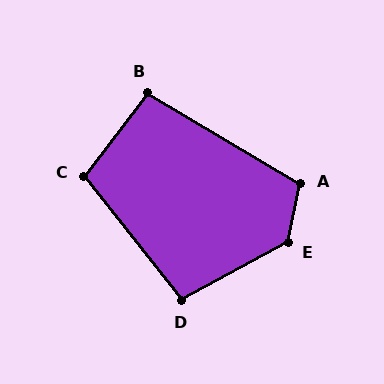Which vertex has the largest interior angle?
E, at approximately 130 degrees.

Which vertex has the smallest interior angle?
B, at approximately 96 degrees.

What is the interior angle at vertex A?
Approximately 109 degrees (obtuse).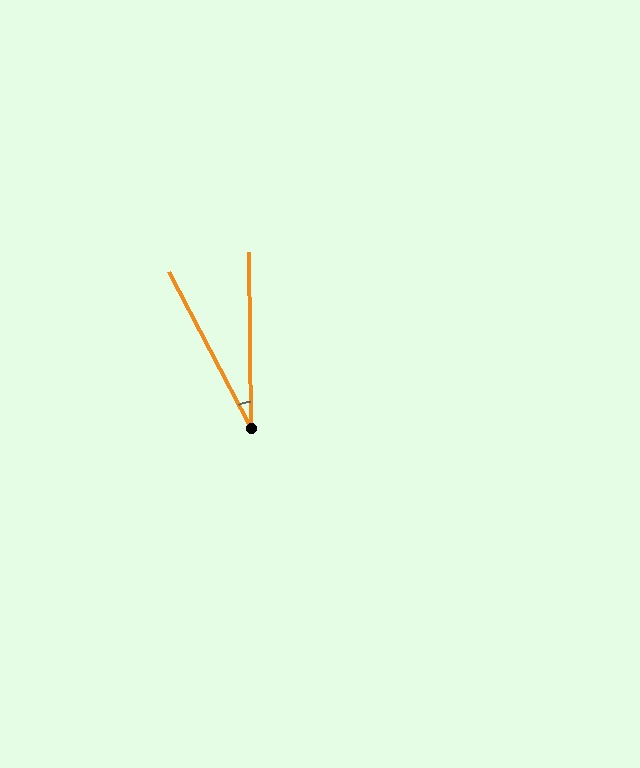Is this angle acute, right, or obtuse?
It is acute.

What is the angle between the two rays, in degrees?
Approximately 27 degrees.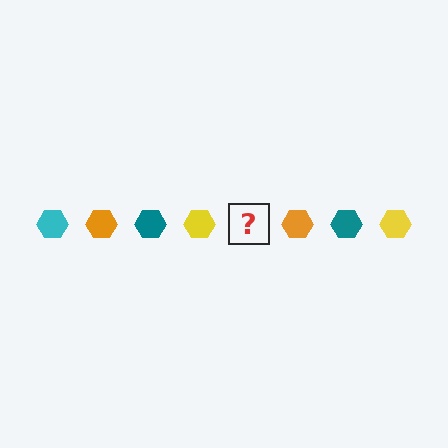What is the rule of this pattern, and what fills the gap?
The rule is that the pattern cycles through cyan, orange, teal, yellow hexagons. The gap should be filled with a cyan hexagon.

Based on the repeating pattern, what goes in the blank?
The blank should be a cyan hexagon.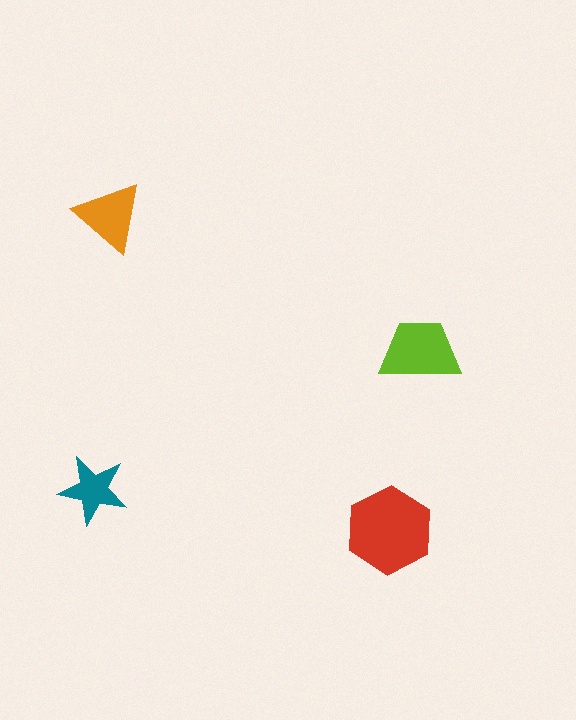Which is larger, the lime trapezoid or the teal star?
The lime trapezoid.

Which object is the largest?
The red hexagon.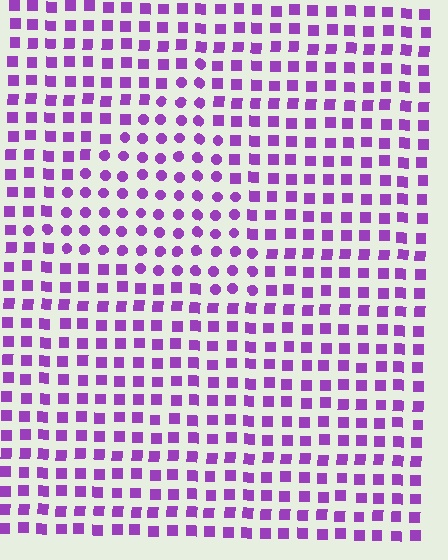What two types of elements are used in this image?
The image uses circles inside the triangle region and squares outside it.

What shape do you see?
I see a triangle.